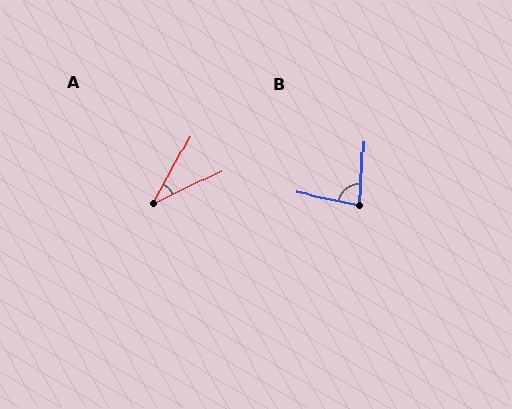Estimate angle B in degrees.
Approximately 81 degrees.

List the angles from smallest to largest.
A (35°), B (81°).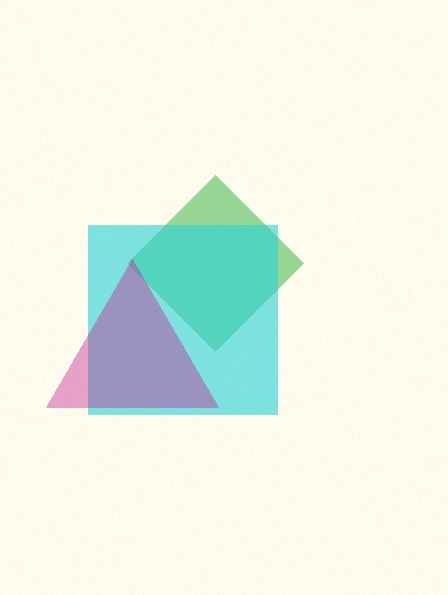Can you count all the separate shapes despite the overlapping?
Yes, there are 3 separate shapes.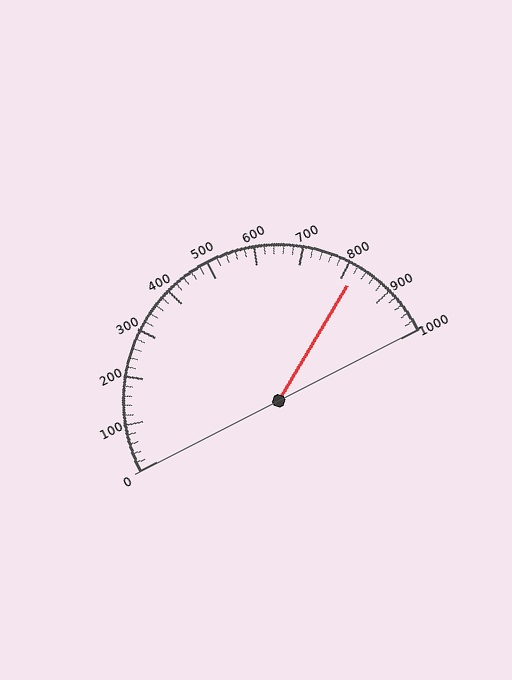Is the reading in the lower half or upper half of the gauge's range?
The reading is in the upper half of the range (0 to 1000).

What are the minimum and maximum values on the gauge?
The gauge ranges from 0 to 1000.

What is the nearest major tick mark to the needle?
The nearest major tick mark is 800.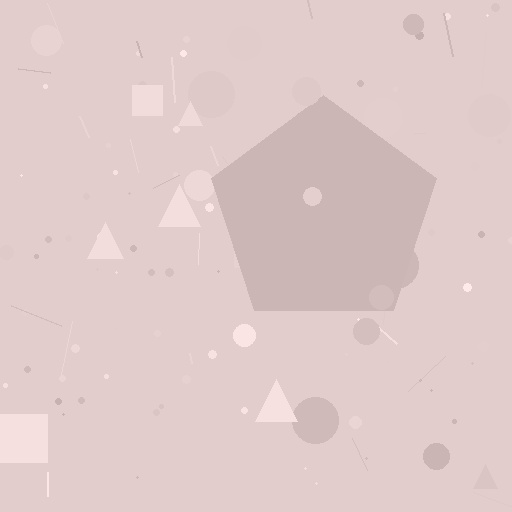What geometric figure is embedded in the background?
A pentagon is embedded in the background.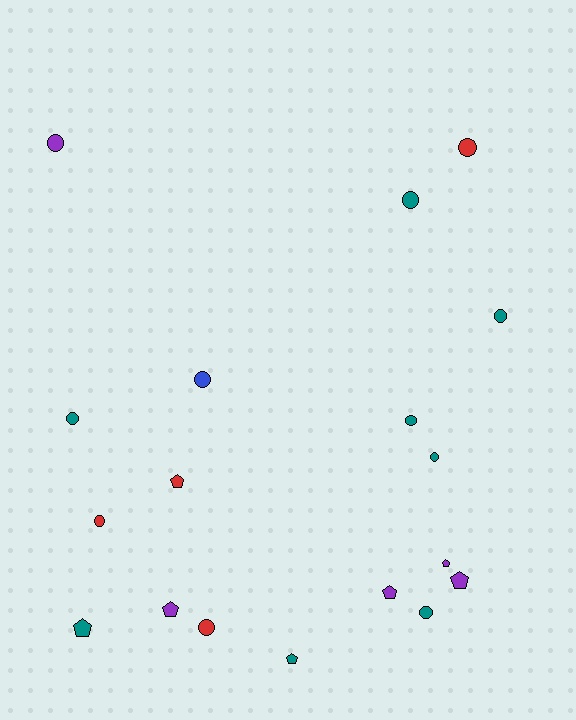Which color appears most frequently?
Teal, with 8 objects.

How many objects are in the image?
There are 18 objects.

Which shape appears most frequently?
Circle, with 11 objects.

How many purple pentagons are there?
There are 4 purple pentagons.